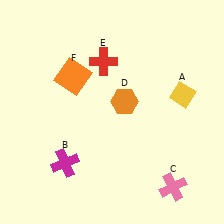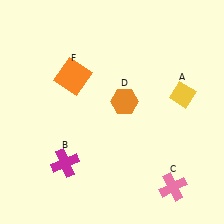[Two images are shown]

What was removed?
The red cross (E) was removed in Image 2.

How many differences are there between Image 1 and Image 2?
There is 1 difference between the two images.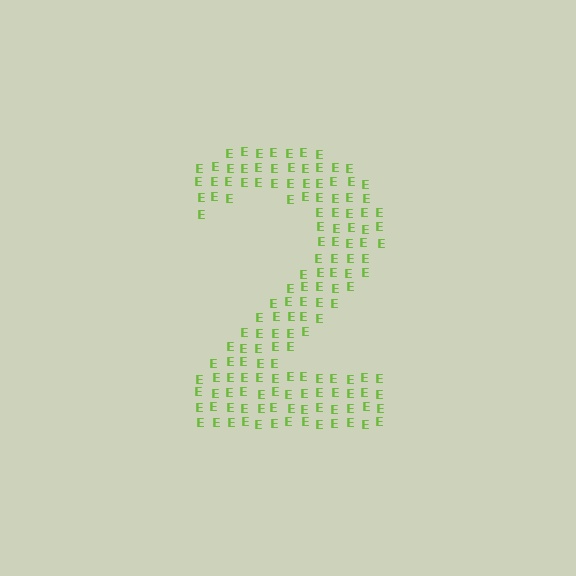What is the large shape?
The large shape is the digit 2.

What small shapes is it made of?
It is made of small letter E's.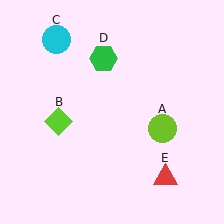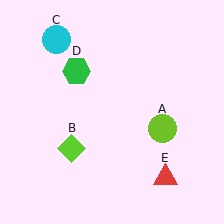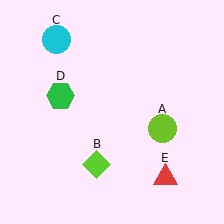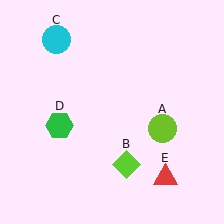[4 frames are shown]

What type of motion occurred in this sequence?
The lime diamond (object B), green hexagon (object D) rotated counterclockwise around the center of the scene.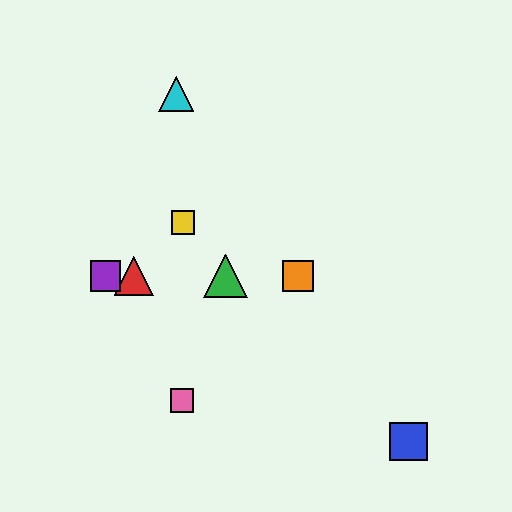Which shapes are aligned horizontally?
The red triangle, the green triangle, the purple square, the orange square are aligned horizontally.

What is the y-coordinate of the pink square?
The pink square is at y≈401.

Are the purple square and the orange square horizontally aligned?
Yes, both are at y≈276.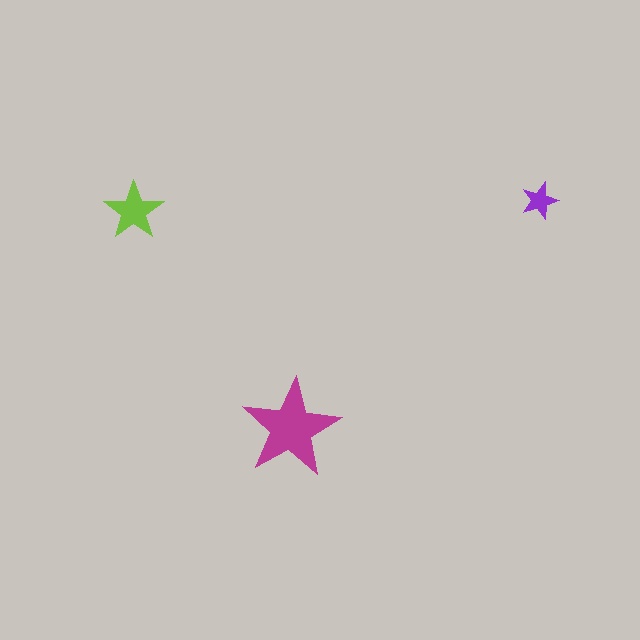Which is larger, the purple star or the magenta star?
The magenta one.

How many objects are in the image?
There are 3 objects in the image.